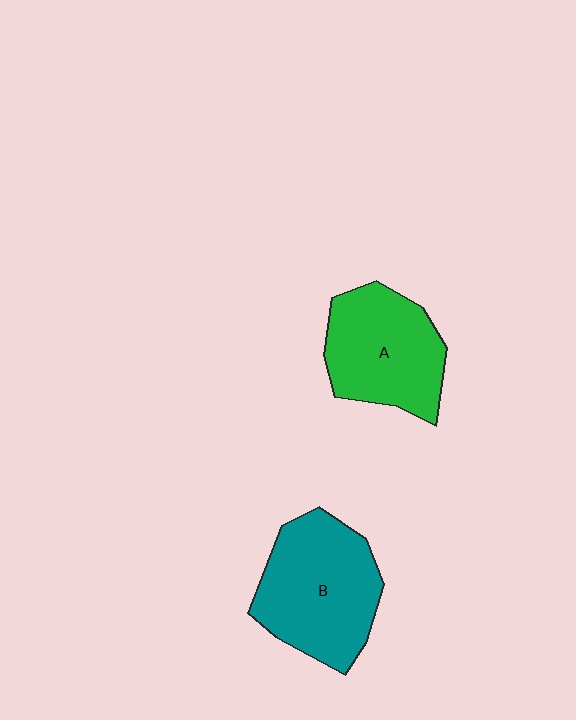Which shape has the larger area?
Shape B (teal).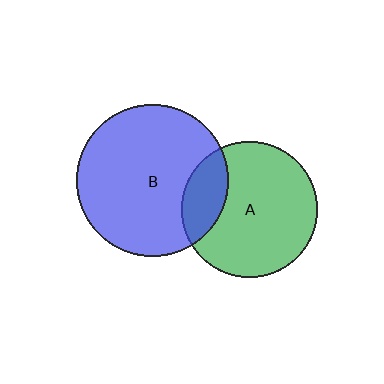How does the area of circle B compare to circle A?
Approximately 1.3 times.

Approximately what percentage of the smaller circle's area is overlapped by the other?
Approximately 20%.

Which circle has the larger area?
Circle B (blue).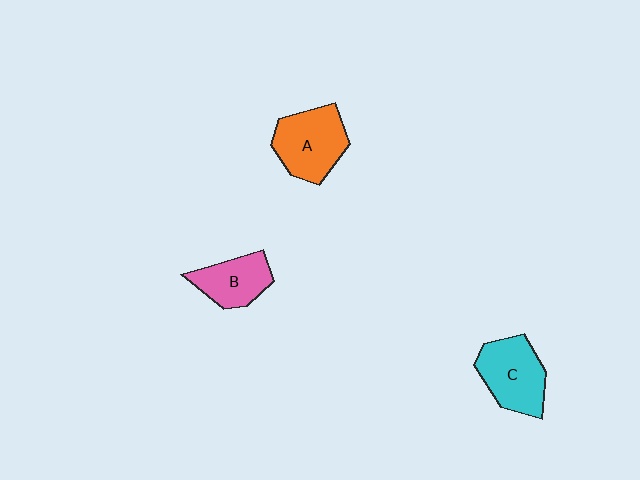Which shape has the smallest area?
Shape B (pink).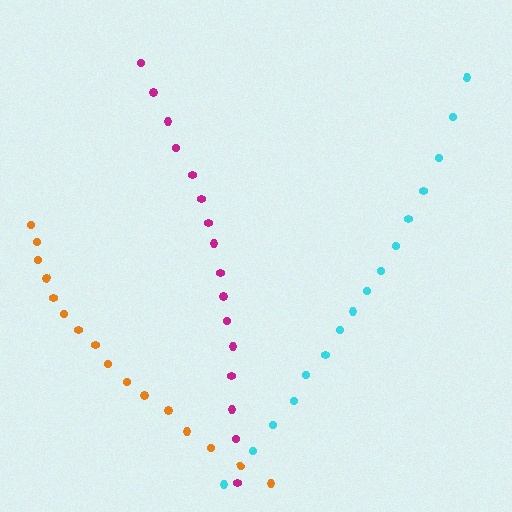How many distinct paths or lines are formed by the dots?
There are 3 distinct paths.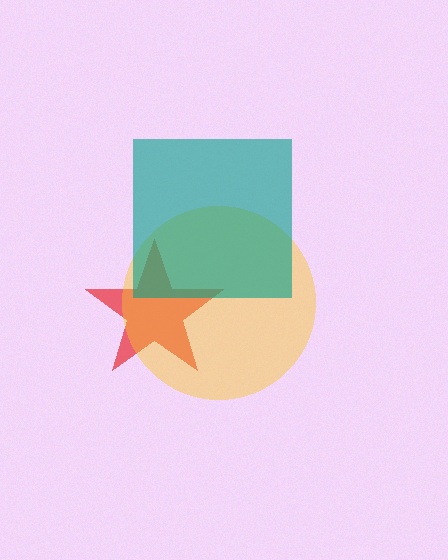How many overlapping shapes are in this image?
There are 3 overlapping shapes in the image.